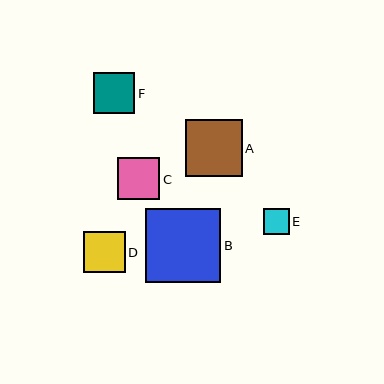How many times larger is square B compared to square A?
Square B is approximately 1.3 times the size of square A.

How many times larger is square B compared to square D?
Square B is approximately 1.8 times the size of square D.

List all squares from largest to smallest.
From largest to smallest: B, A, C, D, F, E.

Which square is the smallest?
Square E is the smallest with a size of approximately 26 pixels.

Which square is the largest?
Square B is the largest with a size of approximately 75 pixels.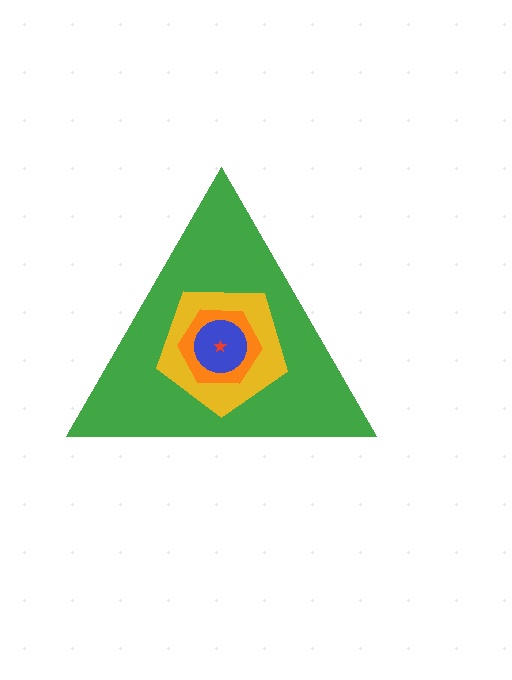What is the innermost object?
The red star.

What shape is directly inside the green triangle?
The yellow pentagon.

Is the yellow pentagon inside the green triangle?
Yes.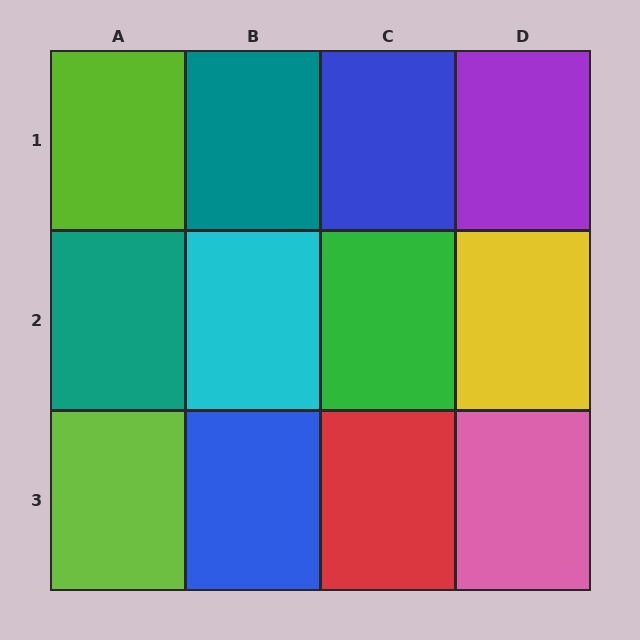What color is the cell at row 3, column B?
Blue.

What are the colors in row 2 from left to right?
Teal, cyan, green, yellow.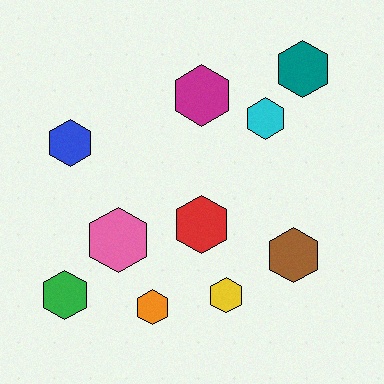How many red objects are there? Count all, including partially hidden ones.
There is 1 red object.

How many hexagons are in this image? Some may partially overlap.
There are 10 hexagons.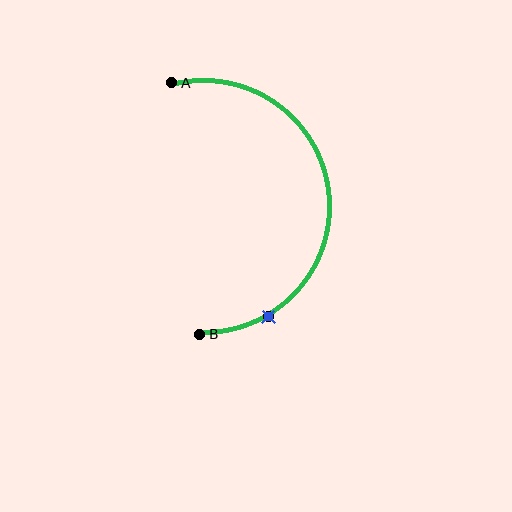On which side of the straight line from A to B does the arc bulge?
The arc bulges to the right of the straight line connecting A and B.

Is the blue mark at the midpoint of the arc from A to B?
No. The blue mark lies on the arc but is closer to endpoint B. The arc midpoint would be at the point on the curve equidistant along the arc from both A and B.